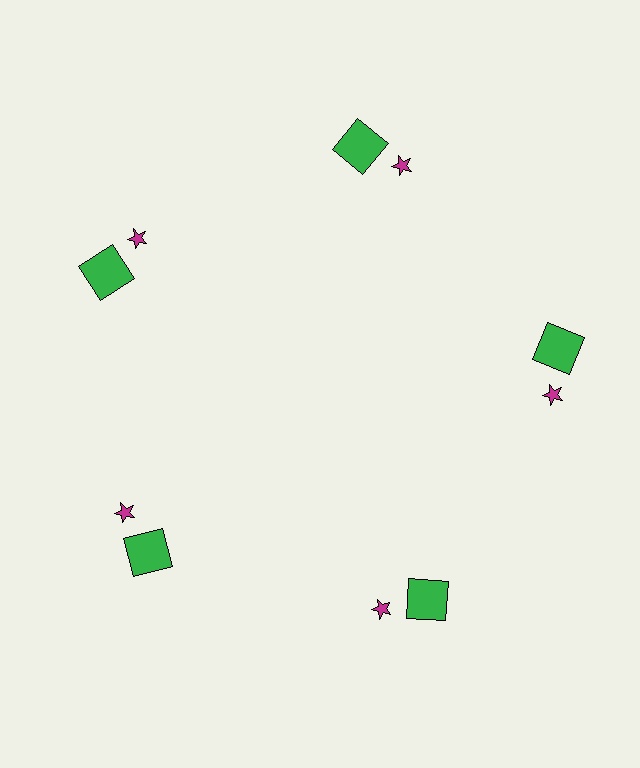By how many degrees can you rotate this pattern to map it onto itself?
The pattern maps onto itself every 72 degrees of rotation.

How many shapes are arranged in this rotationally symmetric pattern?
There are 10 shapes, arranged in 5 groups of 2.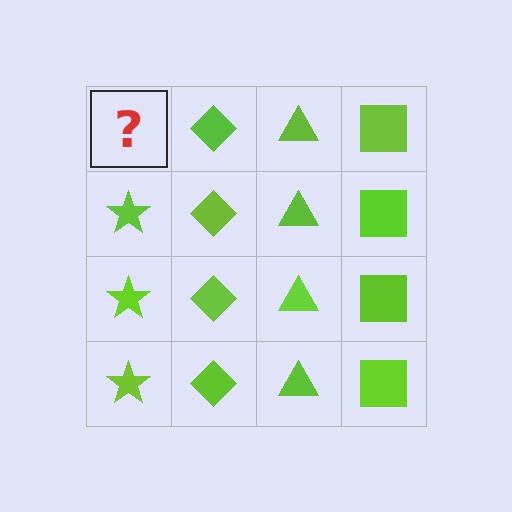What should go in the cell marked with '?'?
The missing cell should contain a lime star.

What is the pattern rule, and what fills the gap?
The rule is that each column has a consistent shape. The gap should be filled with a lime star.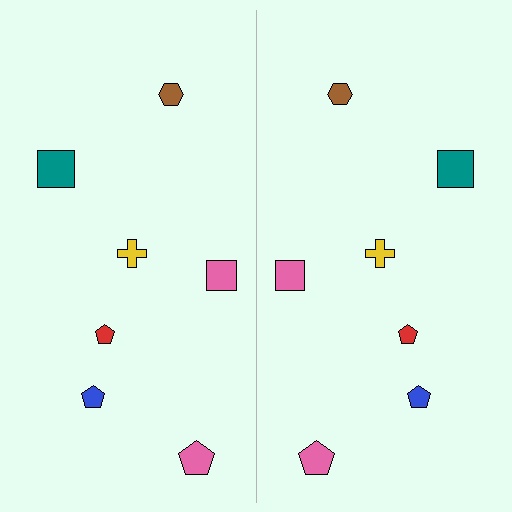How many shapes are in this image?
There are 14 shapes in this image.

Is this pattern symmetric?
Yes, this pattern has bilateral (reflection) symmetry.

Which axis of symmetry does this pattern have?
The pattern has a vertical axis of symmetry running through the center of the image.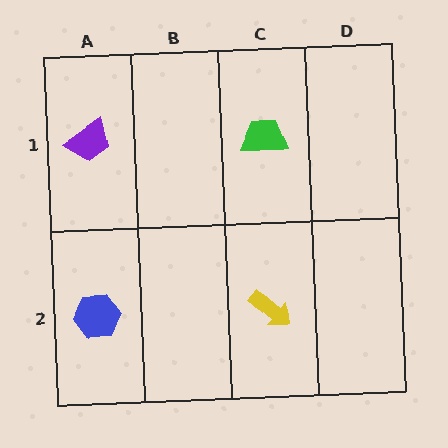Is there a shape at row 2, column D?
No, that cell is empty.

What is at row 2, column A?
A blue hexagon.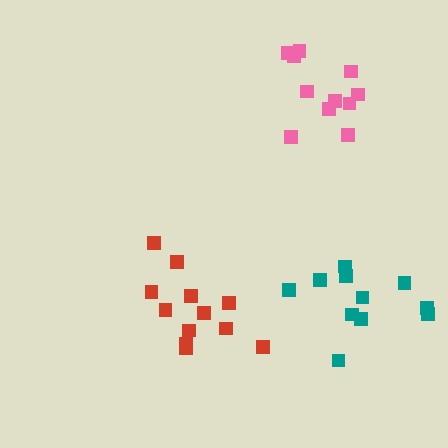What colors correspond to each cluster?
The clusters are colored: teal, red, pink.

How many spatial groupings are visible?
There are 3 spatial groupings.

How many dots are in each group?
Group 1: 11 dots, Group 2: 12 dots, Group 3: 11 dots (34 total).